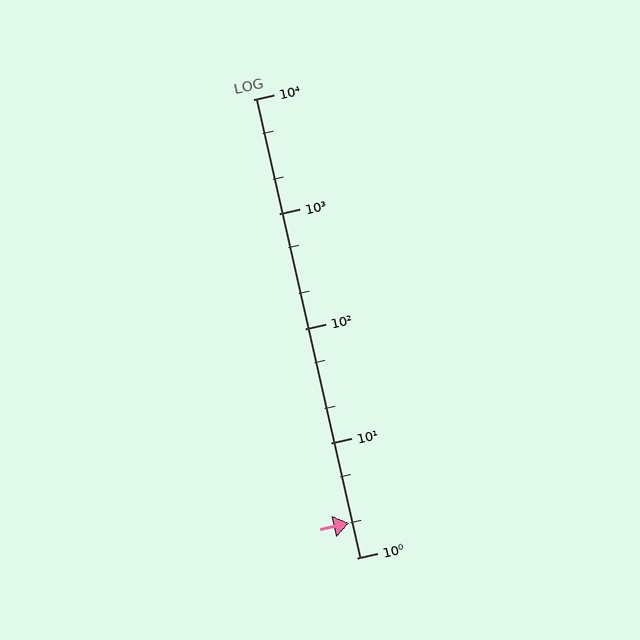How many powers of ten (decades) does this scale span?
The scale spans 4 decades, from 1 to 10000.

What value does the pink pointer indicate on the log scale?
The pointer indicates approximately 2.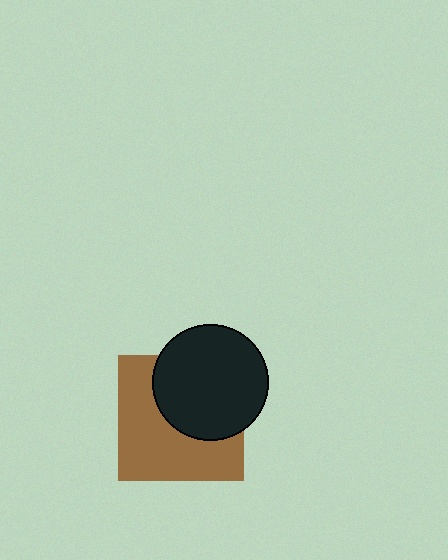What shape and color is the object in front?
The object in front is a black circle.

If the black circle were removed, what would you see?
You would see the complete brown square.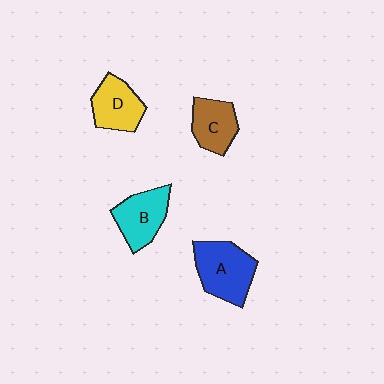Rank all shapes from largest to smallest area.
From largest to smallest: A (blue), B (cyan), D (yellow), C (brown).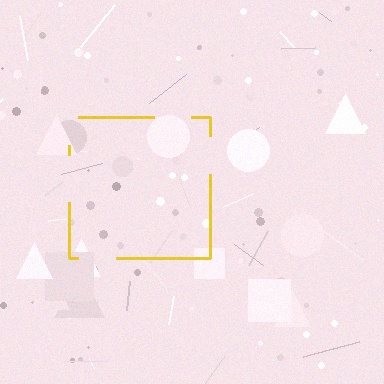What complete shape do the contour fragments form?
The contour fragments form a square.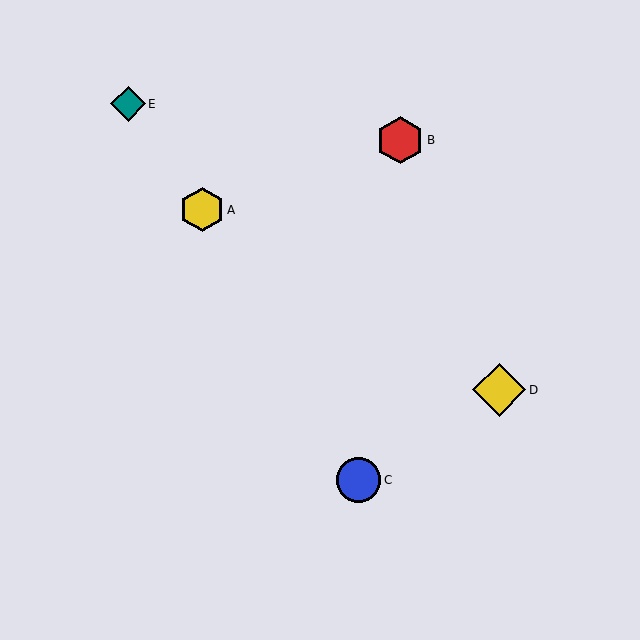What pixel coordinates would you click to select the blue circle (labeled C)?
Click at (359, 480) to select the blue circle C.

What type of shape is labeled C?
Shape C is a blue circle.